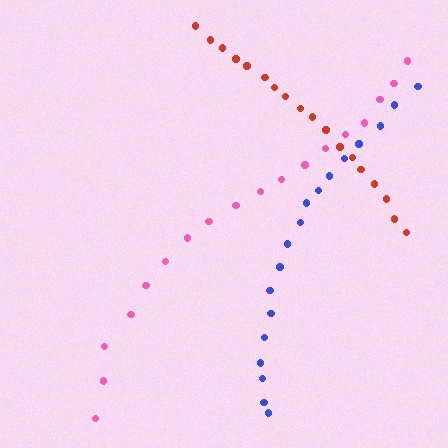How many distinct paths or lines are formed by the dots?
There are 3 distinct paths.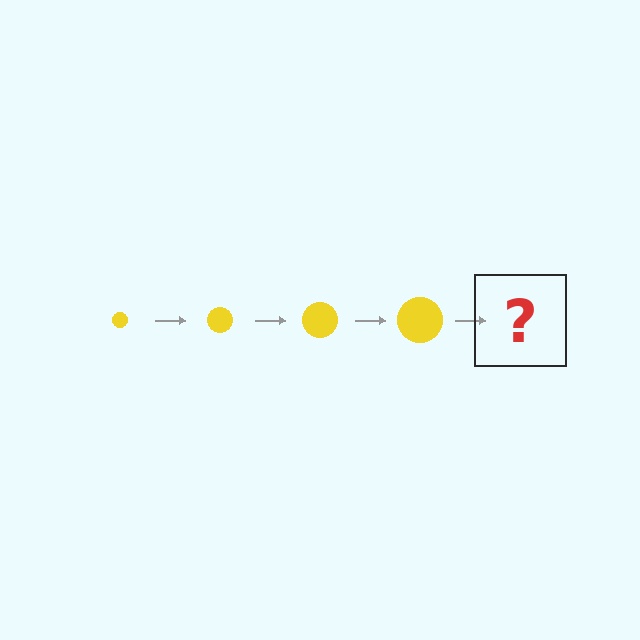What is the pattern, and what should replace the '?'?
The pattern is that the circle gets progressively larger each step. The '?' should be a yellow circle, larger than the previous one.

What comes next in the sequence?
The next element should be a yellow circle, larger than the previous one.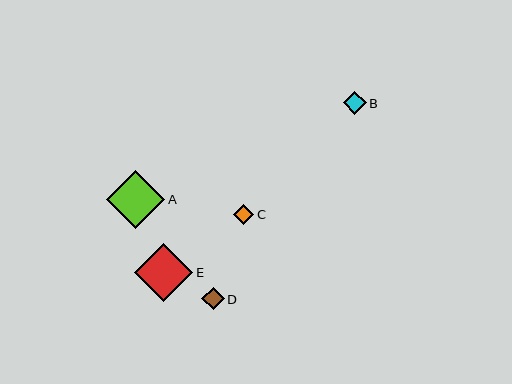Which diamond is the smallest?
Diamond C is the smallest with a size of approximately 20 pixels.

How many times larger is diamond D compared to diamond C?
Diamond D is approximately 1.1 times the size of diamond C.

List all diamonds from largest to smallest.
From largest to smallest: E, A, B, D, C.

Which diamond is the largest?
Diamond E is the largest with a size of approximately 58 pixels.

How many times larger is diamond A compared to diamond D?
Diamond A is approximately 2.6 times the size of diamond D.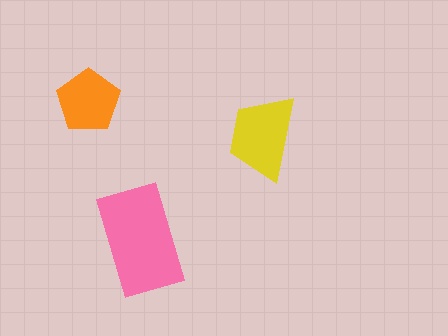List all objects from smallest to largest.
The orange pentagon, the yellow trapezoid, the pink rectangle.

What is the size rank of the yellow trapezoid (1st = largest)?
2nd.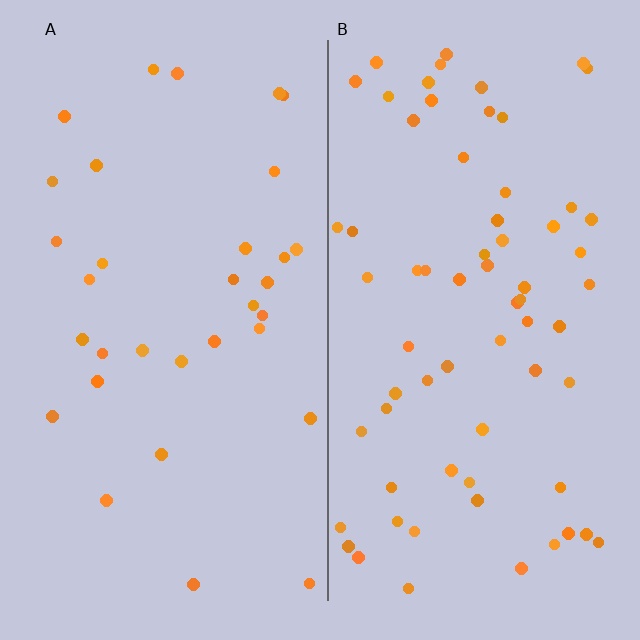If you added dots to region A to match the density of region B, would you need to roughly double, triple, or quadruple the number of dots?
Approximately double.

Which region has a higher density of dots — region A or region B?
B (the right).